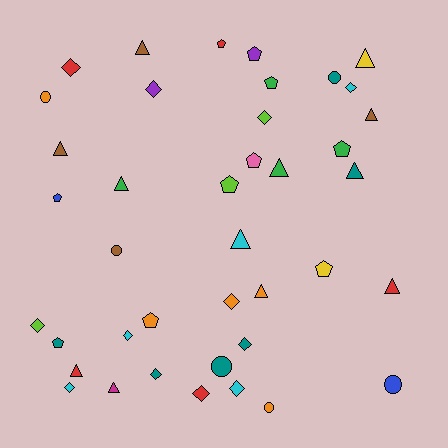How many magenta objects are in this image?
There is 1 magenta object.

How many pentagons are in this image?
There are 10 pentagons.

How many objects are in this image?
There are 40 objects.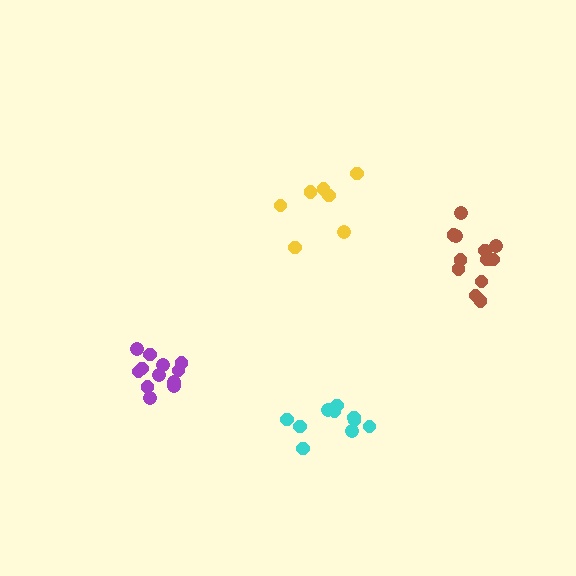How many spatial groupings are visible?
There are 4 spatial groupings.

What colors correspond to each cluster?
The clusters are colored: purple, cyan, yellow, brown.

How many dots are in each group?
Group 1: 12 dots, Group 2: 10 dots, Group 3: 7 dots, Group 4: 12 dots (41 total).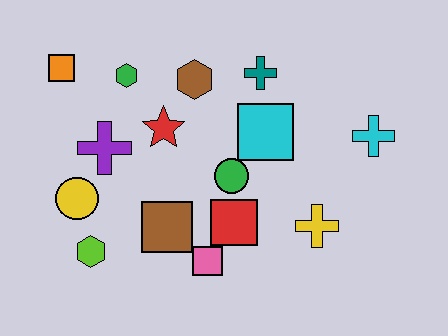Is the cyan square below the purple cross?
No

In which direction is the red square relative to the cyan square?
The red square is below the cyan square.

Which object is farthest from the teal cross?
The lime hexagon is farthest from the teal cross.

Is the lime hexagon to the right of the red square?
No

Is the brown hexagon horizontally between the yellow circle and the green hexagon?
No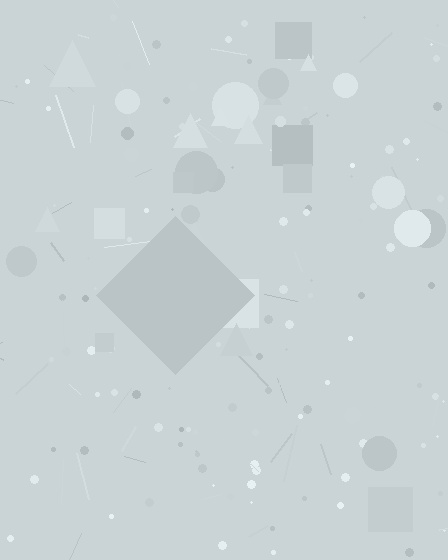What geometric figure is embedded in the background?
A diamond is embedded in the background.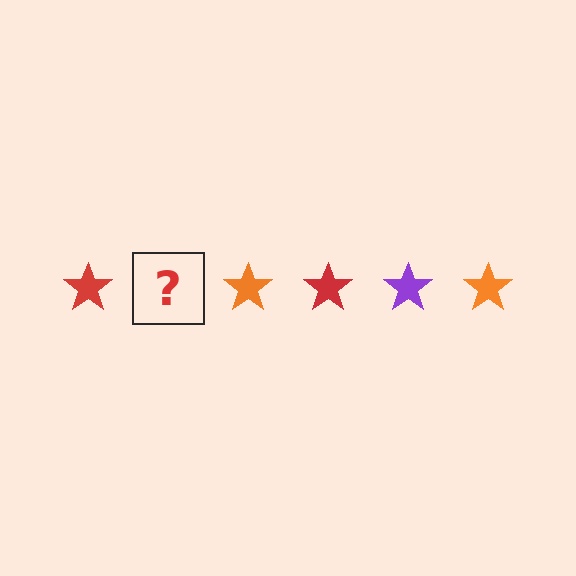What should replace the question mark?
The question mark should be replaced with a purple star.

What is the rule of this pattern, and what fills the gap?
The rule is that the pattern cycles through red, purple, orange stars. The gap should be filled with a purple star.